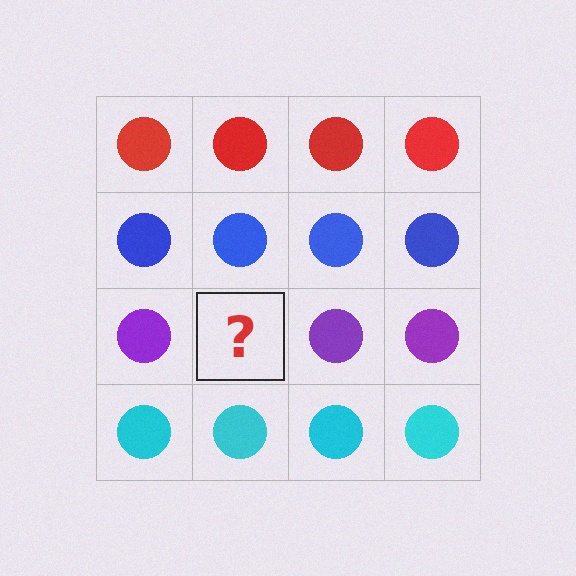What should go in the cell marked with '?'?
The missing cell should contain a purple circle.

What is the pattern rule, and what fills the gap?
The rule is that each row has a consistent color. The gap should be filled with a purple circle.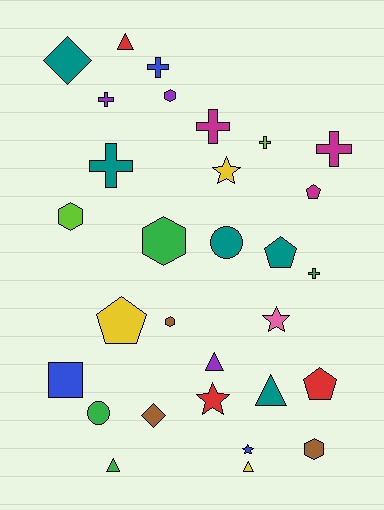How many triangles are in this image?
There are 5 triangles.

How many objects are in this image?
There are 30 objects.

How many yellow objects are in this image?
There are 3 yellow objects.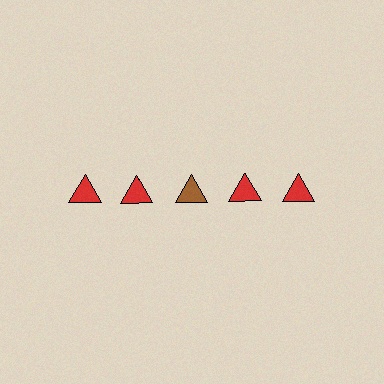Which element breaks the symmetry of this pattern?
The brown triangle in the top row, center column breaks the symmetry. All other shapes are red triangles.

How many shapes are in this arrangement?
There are 5 shapes arranged in a grid pattern.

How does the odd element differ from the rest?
It has a different color: brown instead of red.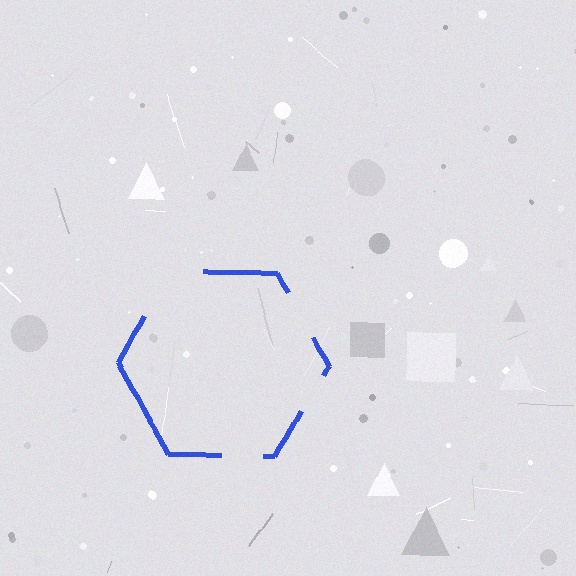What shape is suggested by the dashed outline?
The dashed outline suggests a hexagon.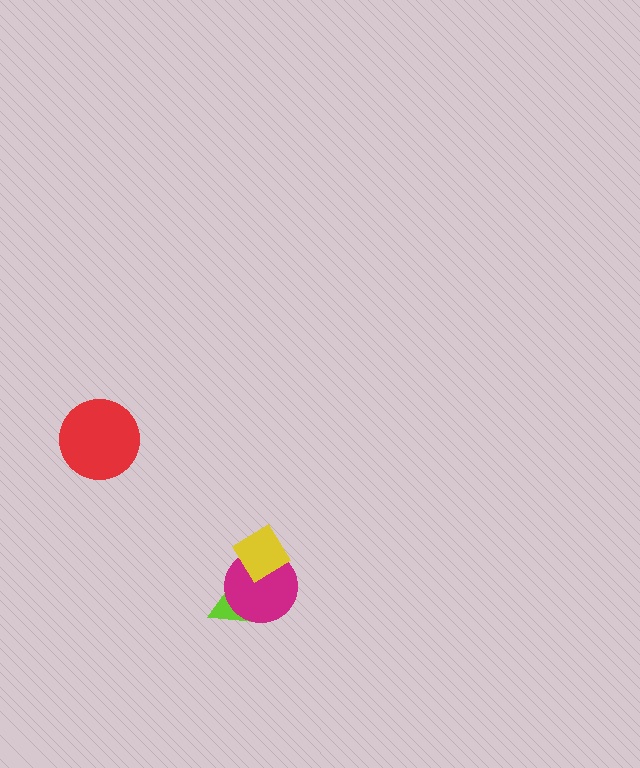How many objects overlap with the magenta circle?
2 objects overlap with the magenta circle.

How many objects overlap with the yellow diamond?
1 object overlaps with the yellow diamond.